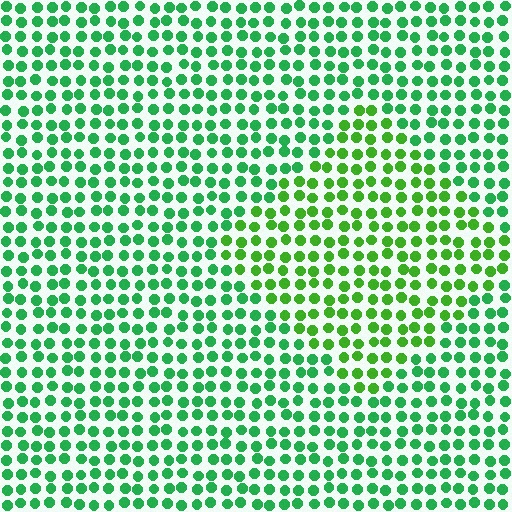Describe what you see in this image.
The image is filled with small green elements in a uniform arrangement. A diamond-shaped region is visible where the elements are tinted to a slightly different hue, forming a subtle color boundary.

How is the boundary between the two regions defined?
The boundary is defined purely by a slight shift in hue (about 29 degrees). Spacing, size, and orientation are identical on both sides.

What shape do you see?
I see a diamond.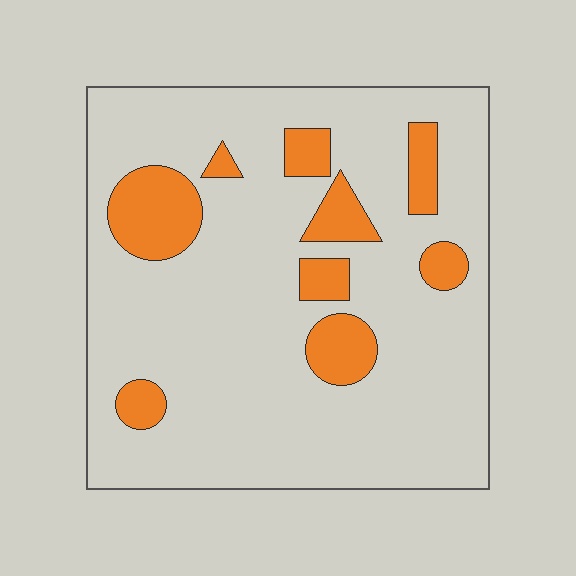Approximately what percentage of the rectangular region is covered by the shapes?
Approximately 15%.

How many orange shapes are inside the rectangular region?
9.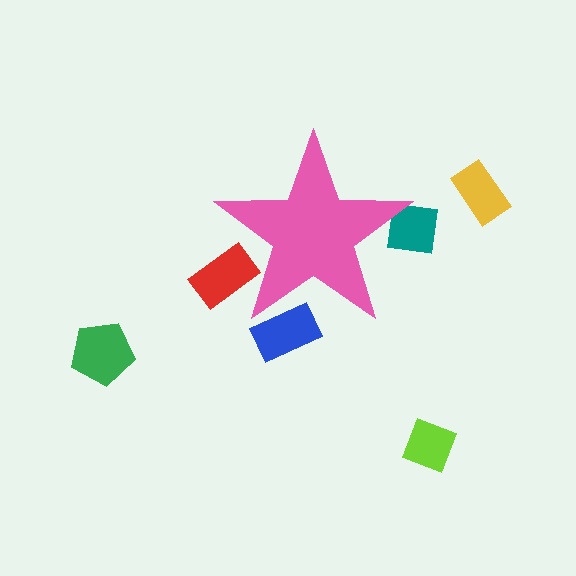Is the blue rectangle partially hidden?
Yes, the blue rectangle is partially hidden behind the pink star.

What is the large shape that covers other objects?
A pink star.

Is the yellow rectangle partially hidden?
No, the yellow rectangle is fully visible.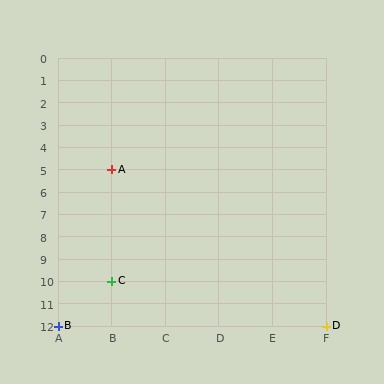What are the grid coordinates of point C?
Point C is at grid coordinates (B, 10).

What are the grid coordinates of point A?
Point A is at grid coordinates (B, 5).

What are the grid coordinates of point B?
Point B is at grid coordinates (A, 12).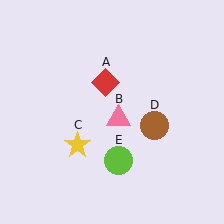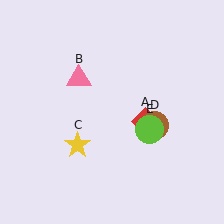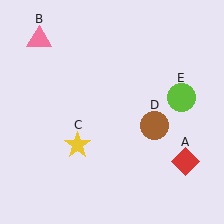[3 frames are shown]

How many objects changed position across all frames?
3 objects changed position: red diamond (object A), pink triangle (object B), lime circle (object E).